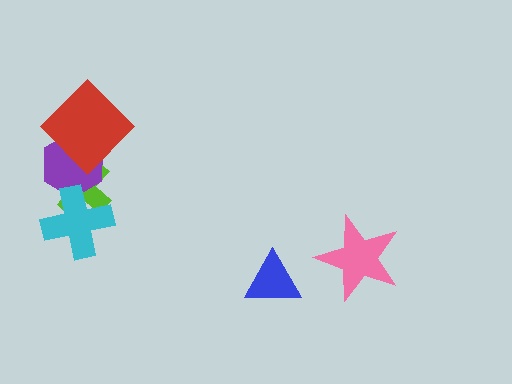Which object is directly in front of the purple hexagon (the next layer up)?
The red diamond is directly in front of the purple hexagon.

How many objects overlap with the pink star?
0 objects overlap with the pink star.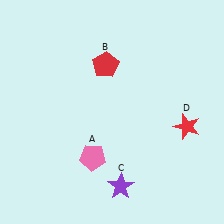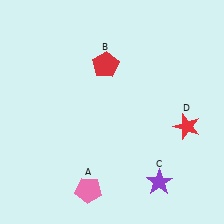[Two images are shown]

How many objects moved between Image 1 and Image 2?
2 objects moved between the two images.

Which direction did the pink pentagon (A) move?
The pink pentagon (A) moved down.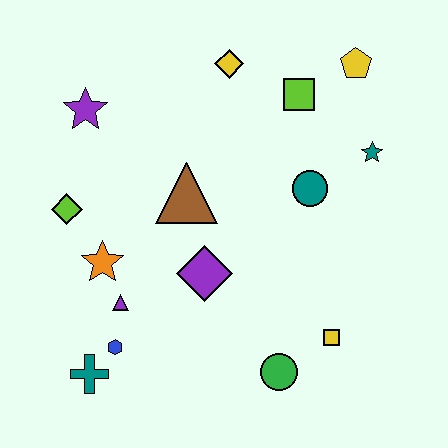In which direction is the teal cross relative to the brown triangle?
The teal cross is below the brown triangle.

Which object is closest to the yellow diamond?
The lime square is closest to the yellow diamond.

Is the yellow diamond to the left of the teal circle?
Yes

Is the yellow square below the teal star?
Yes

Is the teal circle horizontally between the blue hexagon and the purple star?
No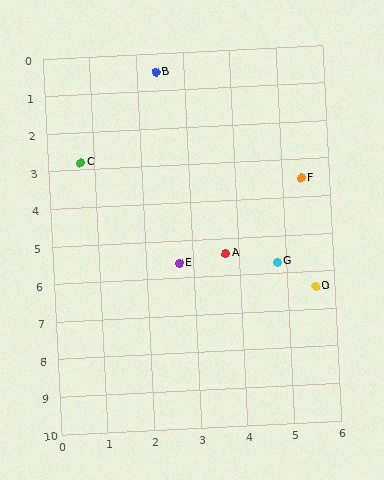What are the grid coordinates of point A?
Point A is at approximately (3.7, 5.4).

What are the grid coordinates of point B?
Point B is at approximately (2.4, 0.5).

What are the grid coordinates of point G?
Point G is at approximately (4.8, 5.7).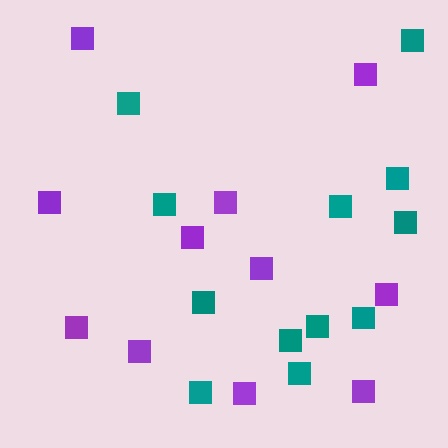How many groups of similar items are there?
There are 2 groups: one group of purple squares (11) and one group of teal squares (12).